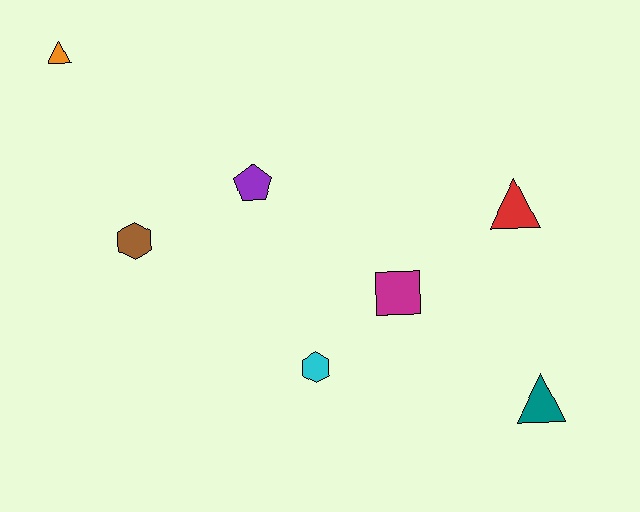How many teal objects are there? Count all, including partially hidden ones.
There is 1 teal object.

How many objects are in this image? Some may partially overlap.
There are 7 objects.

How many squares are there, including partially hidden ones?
There is 1 square.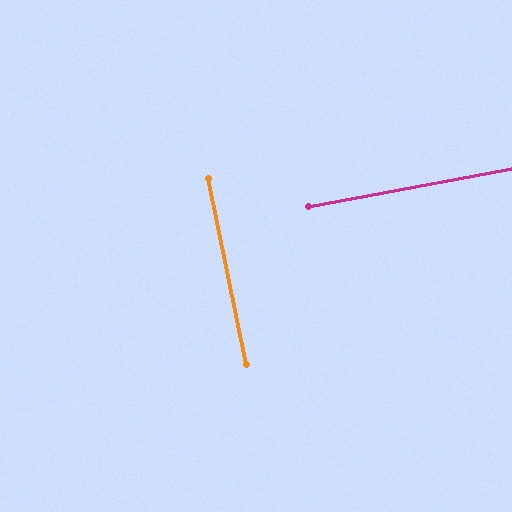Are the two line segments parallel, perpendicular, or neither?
Perpendicular — they meet at approximately 89°.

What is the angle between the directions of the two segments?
Approximately 89 degrees.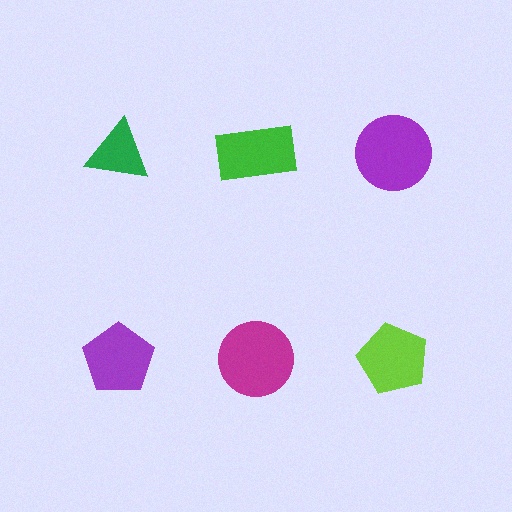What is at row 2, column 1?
A purple pentagon.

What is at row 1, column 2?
A green rectangle.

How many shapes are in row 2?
3 shapes.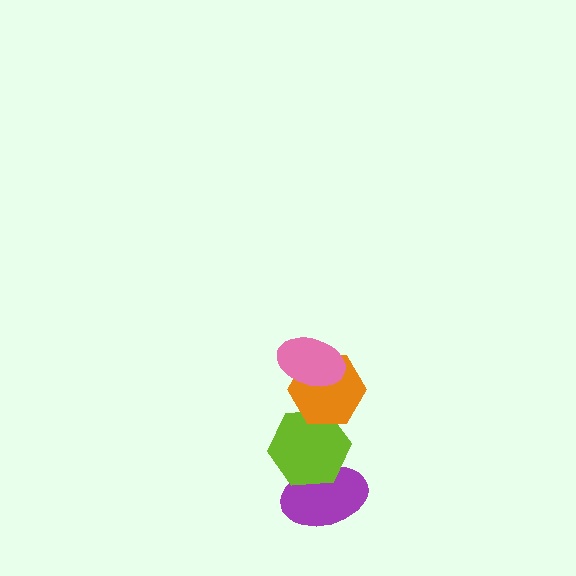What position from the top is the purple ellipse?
The purple ellipse is 4th from the top.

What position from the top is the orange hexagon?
The orange hexagon is 2nd from the top.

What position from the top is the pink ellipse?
The pink ellipse is 1st from the top.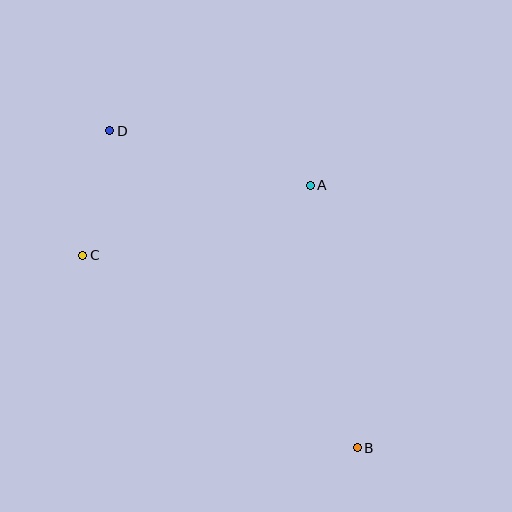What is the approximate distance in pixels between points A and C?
The distance between A and C is approximately 238 pixels.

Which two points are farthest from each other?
Points B and D are farthest from each other.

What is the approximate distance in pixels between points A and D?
The distance between A and D is approximately 208 pixels.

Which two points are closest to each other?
Points C and D are closest to each other.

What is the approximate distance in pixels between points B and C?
The distance between B and C is approximately 336 pixels.